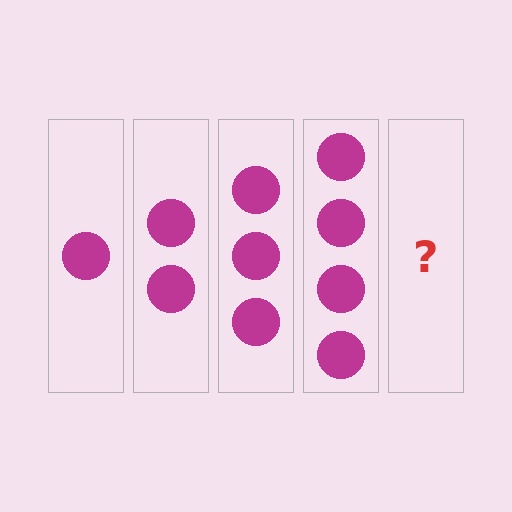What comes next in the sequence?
The next element should be 5 circles.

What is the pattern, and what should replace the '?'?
The pattern is that each step adds one more circle. The '?' should be 5 circles.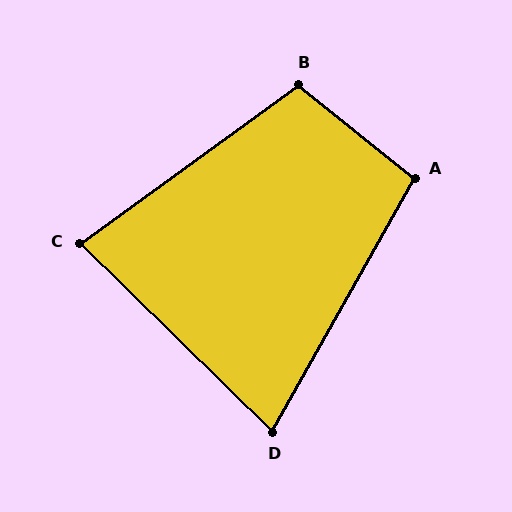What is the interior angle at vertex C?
Approximately 80 degrees (acute).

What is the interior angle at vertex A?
Approximately 100 degrees (obtuse).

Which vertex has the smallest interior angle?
D, at approximately 75 degrees.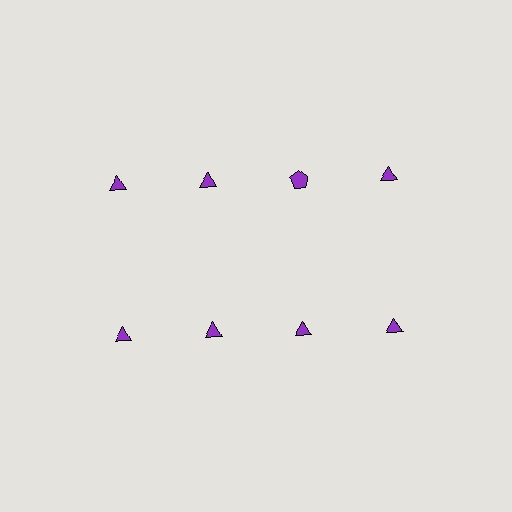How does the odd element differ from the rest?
It has a different shape: pentagon instead of triangle.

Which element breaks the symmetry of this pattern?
The purple pentagon in the top row, center column breaks the symmetry. All other shapes are purple triangles.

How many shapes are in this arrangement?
There are 8 shapes arranged in a grid pattern.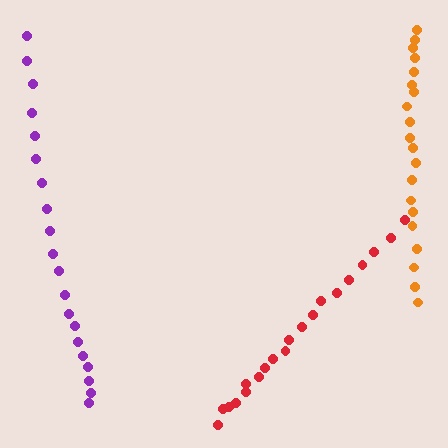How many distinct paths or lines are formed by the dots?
There are 3 distinct paths.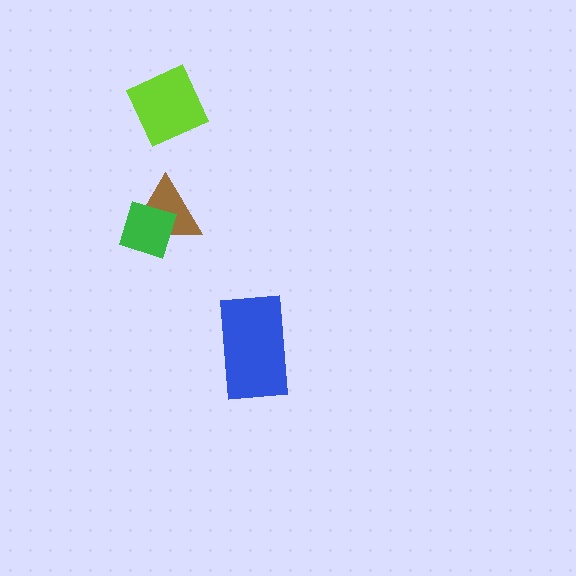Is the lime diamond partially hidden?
No, no other shape covers it.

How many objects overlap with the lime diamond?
0 objects overlap with the lime diamond.